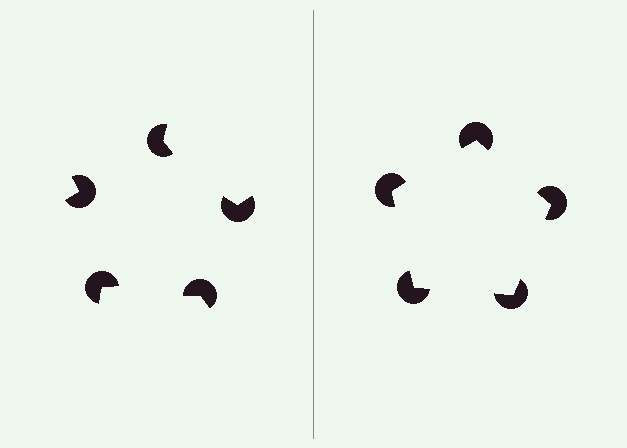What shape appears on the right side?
An illusory pentagon.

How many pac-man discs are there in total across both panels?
10 — 5 on each side.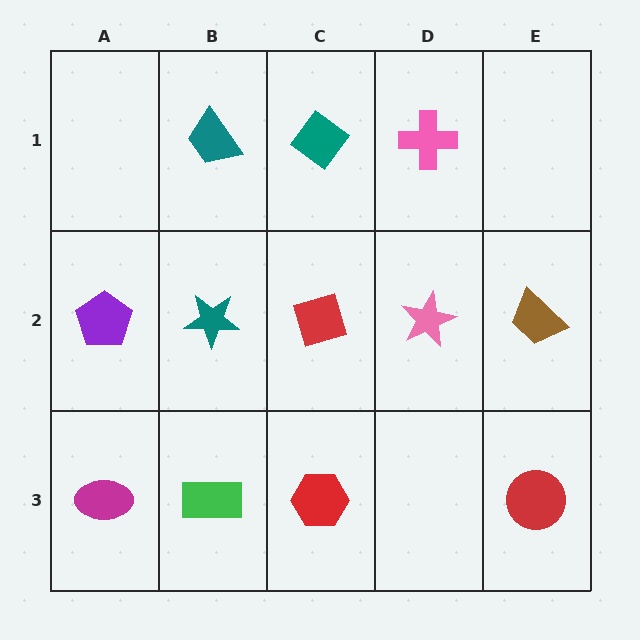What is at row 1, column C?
A teal diamond.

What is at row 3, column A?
A magenta ellipse.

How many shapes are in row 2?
5 shapes.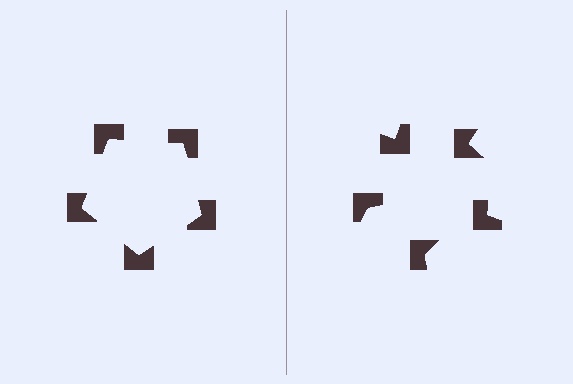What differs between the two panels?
The notched squares are positioned identically on both sides; only the wedge orientations differ. On the left they align to a pentagon; on the right they are misaligned.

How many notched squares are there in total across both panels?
10 — 5 on each side.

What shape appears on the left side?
An illusory pentagon.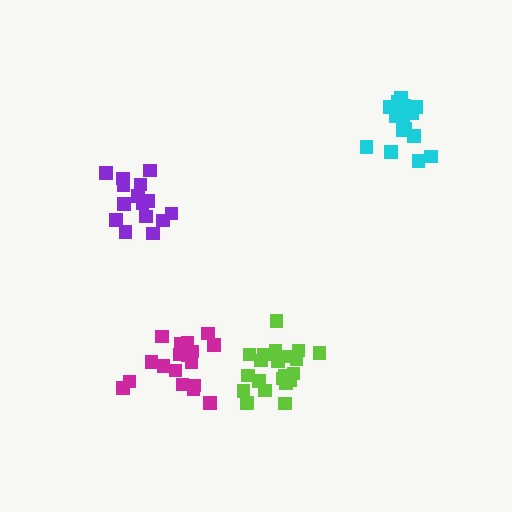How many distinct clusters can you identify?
There are 4 distinct clusters.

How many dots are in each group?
Group 1: 21 dots, Group 2: 18 dots, Group 3: 15 dots, Group 4: 19 dots (73 total).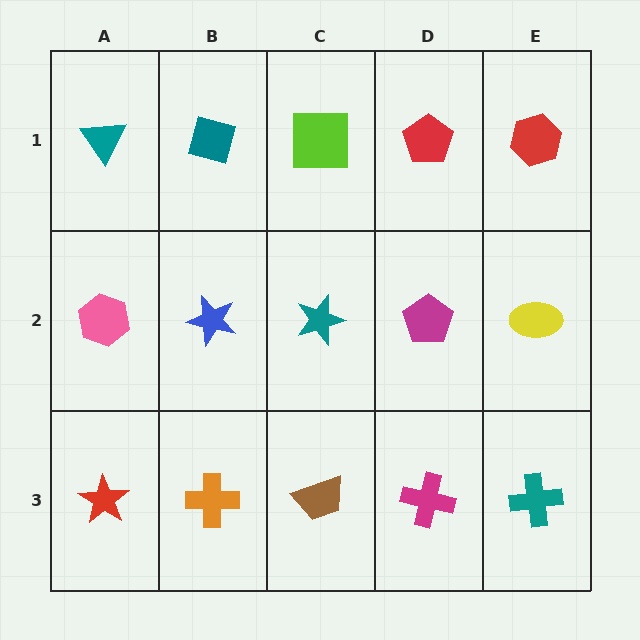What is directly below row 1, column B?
A blue star.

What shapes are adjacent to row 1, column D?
A magenta pentagon (row 2, column D), a lime square (row 1, column C), a red hexagon (row 1, column E).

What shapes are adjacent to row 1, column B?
A blue star (row 2, column B), a teal triangle (row 1, column A), a lime square (row 1, column C).